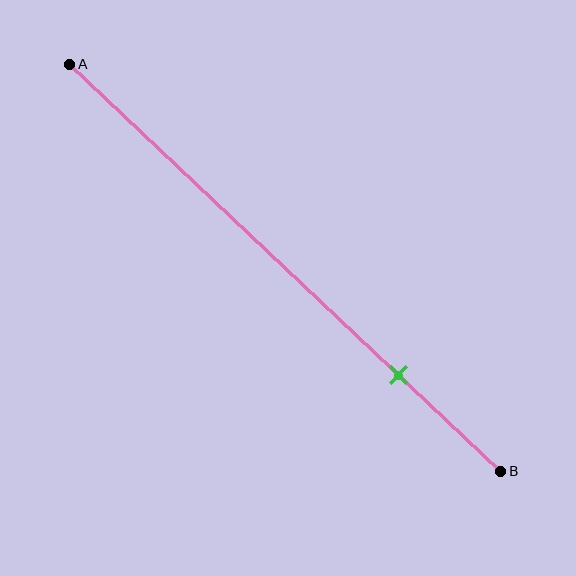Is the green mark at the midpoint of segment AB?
No, the mark is at about 75% from A, not at the 50% midpoint.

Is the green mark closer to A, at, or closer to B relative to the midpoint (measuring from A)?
The green mark is closer to point B than the midpoint of segment AB.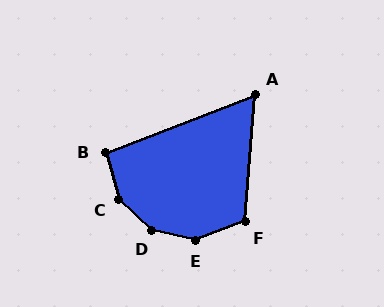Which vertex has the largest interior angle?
D, at approximately 150 degrees.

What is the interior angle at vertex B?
Approximately 95 degrees (obtuse).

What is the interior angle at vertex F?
Approximately 115 degrees (obtuse).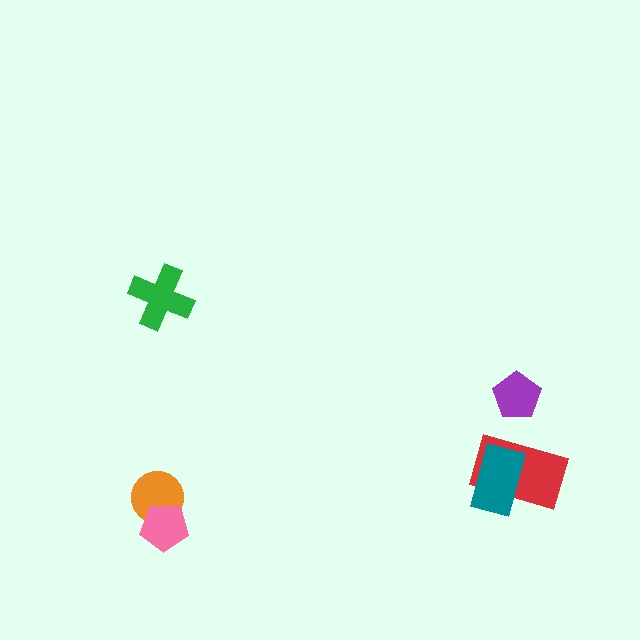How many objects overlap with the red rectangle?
1 object overlaps with the red rectangle.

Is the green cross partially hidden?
No, no other shape covers it.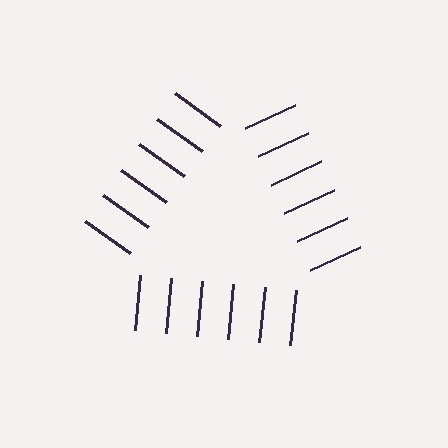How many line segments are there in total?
18 — 6 along each of the 3 edges.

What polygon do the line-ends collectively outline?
An illusory triangle — the line segments terminate on its edges but no continuous stroke is drawn.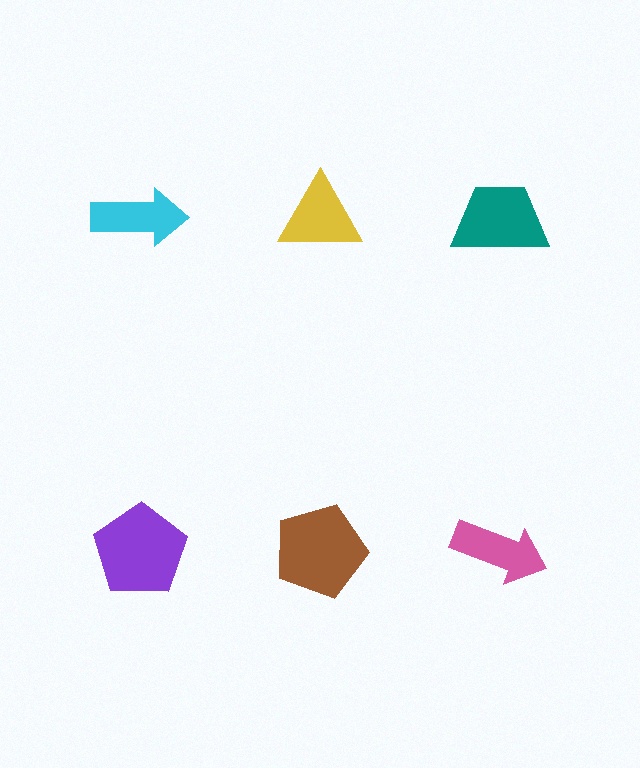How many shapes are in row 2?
3 shapes.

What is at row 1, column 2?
A yellow triangle.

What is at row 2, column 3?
A pink arrow.